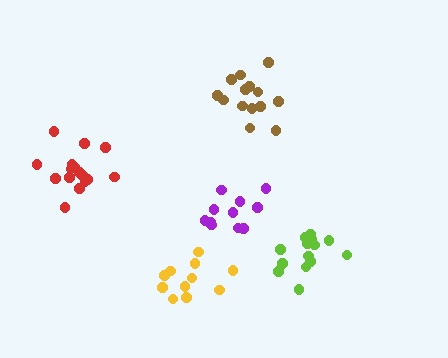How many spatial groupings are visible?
There are 5 spatial groupings.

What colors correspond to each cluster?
The clusters are colored: purple, lime, red, yellow, brown.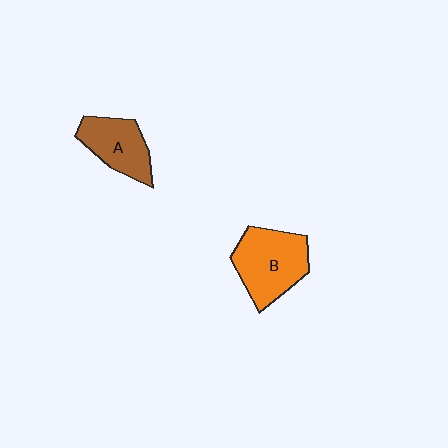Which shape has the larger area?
Shape B (orange).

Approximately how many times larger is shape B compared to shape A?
Approximately 1.3 times.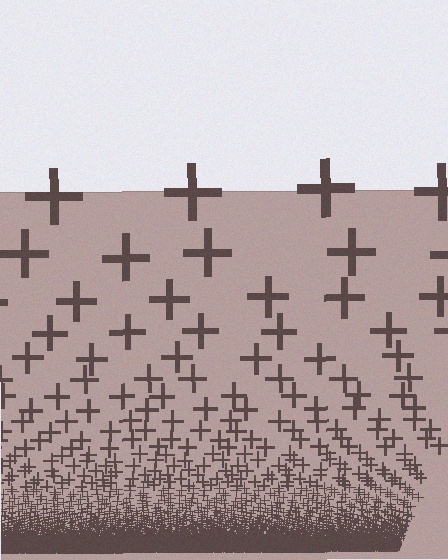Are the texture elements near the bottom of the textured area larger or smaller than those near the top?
Smaller. The gradient is inverted — elements near the bottom are smaller and denser.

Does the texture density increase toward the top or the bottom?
Density increases toward the bottom.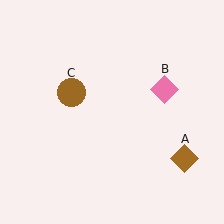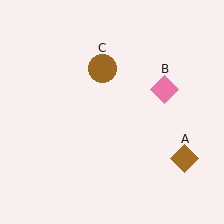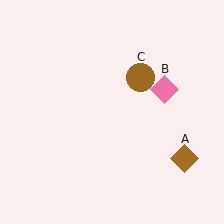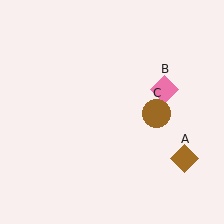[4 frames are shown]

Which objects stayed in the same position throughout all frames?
Brown diamond (object A) and pink diamond (object B) remained stationary.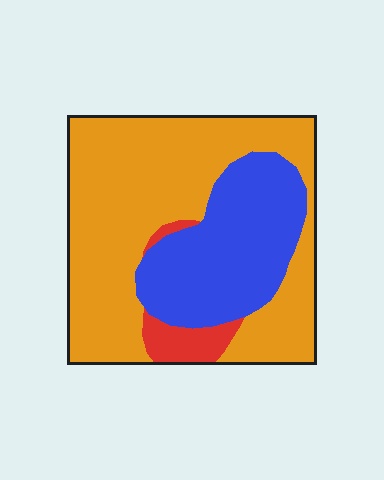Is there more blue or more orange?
Orange.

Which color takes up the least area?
Red, at roughly 5%.